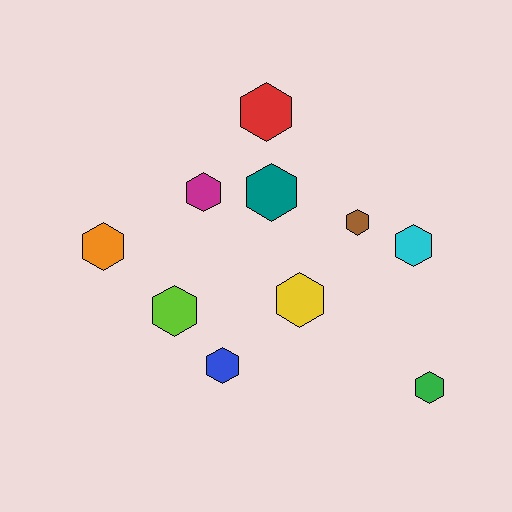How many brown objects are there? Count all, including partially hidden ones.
There is 1 brown object.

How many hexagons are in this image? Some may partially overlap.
There are 10 hexagons.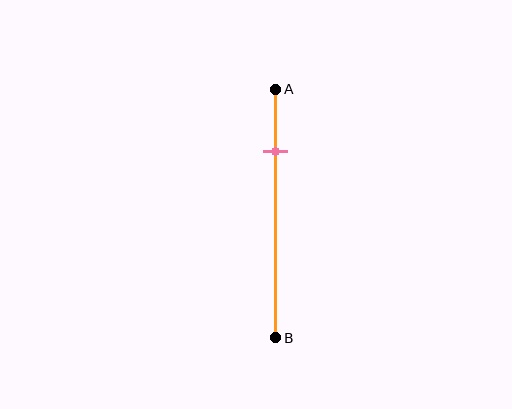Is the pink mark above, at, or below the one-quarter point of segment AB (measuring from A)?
The pink mark is approximately at the one-quarter point of segment AB.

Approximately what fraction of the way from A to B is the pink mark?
The pink mark is approximately 25% of the way from A to B.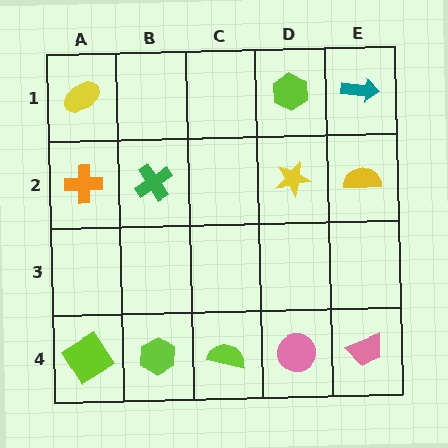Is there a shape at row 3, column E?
No, that cell is empty.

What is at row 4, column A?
A lime diamond.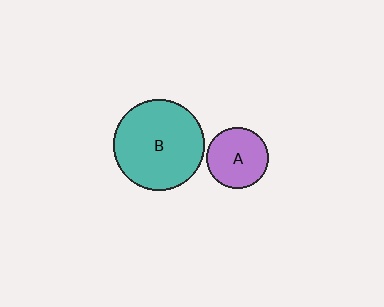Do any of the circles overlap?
No, none of the circles overlap.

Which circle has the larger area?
Circle B (teal).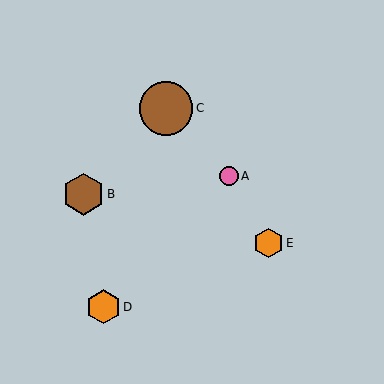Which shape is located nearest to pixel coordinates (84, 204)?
The brown hexagon (labeled B) at (83, 194) is nearest to that location.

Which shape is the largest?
The brown circle (labeled C) is the largest.